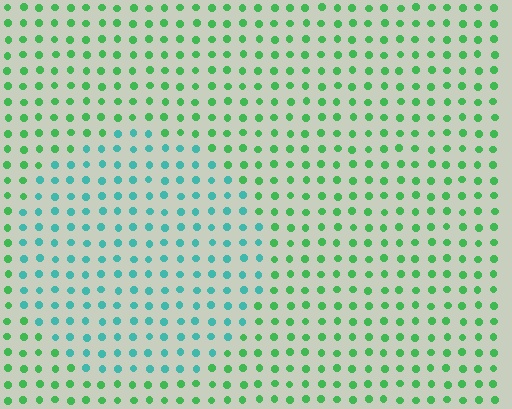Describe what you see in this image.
The image is filled with small green elements in a uniform arrangement. A circle-shaped region is visible where the elements are tinted to a slightly different hue, forming a subtle color boundary.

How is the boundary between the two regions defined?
The boundary is defined purely by a slight shift in hue (about 45 degrees). Spacing, size, and orientation are identical on both sides.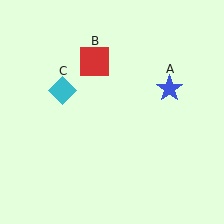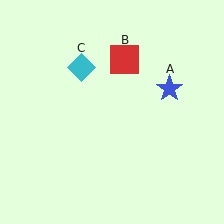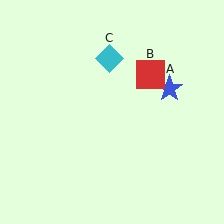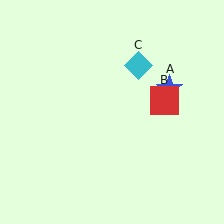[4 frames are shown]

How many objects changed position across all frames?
2 objects changed position: red square (object B), cyan diamond (object C).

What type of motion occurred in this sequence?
The red square (object B), cyan diamond (object C) rotated clockwise around the center of the scene.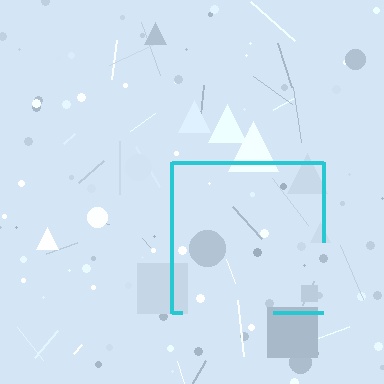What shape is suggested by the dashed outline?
The dashed outline suggests a square.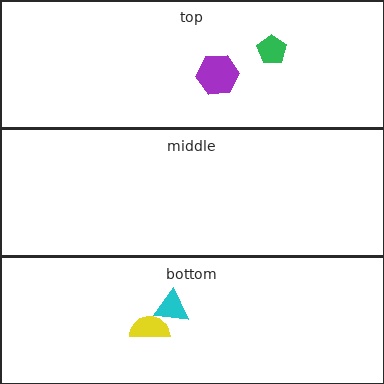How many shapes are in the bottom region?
2.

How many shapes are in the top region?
2.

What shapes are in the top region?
The green pentagon, the purple hexagon.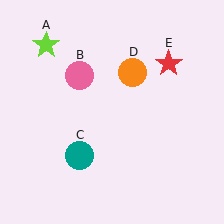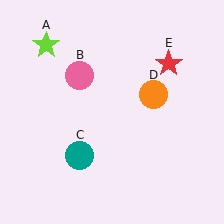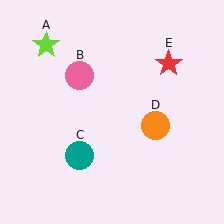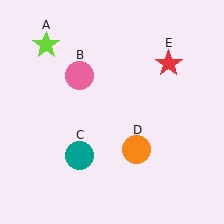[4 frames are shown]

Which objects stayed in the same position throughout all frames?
Lime star (object A) and pink circle (object B) and teal circle (object C) and red star (object E) remained stationary.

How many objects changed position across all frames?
1 object changed position: orange circle (object D).